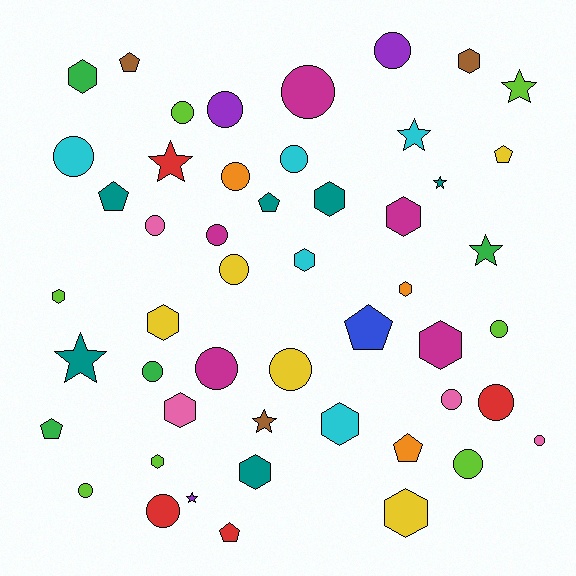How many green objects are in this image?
There are 4 green objects.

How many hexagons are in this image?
There are 14 hexagons.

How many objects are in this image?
There are 50 objects.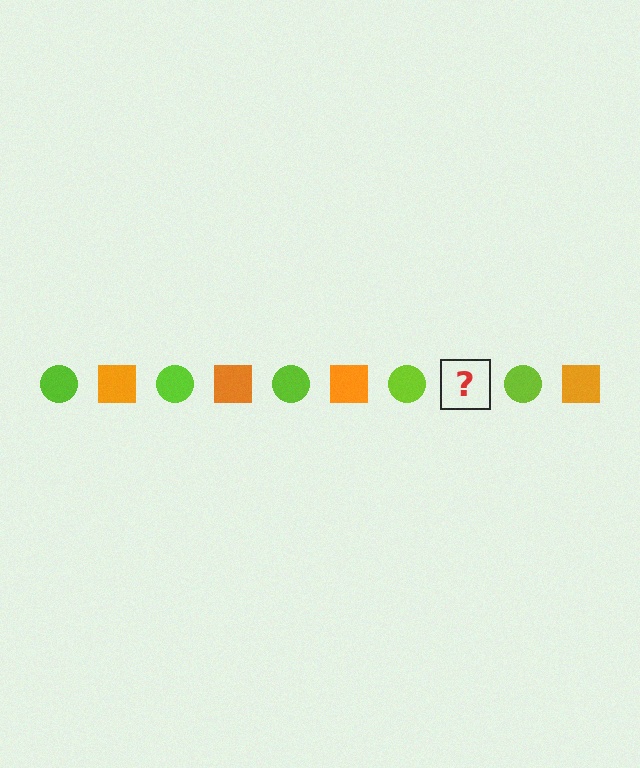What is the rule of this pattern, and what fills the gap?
The rule is that the pattern alternates between lime circle and orange square. The gap should be filled with an orange square.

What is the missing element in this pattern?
The missing element is an orange square.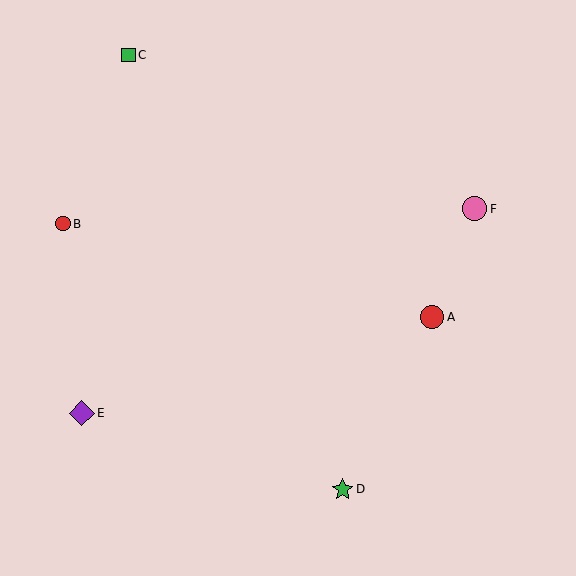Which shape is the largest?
The pink circle (labeled F) is the largest.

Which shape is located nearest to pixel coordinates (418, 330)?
The red circle (labeled A) at (432, 317) is nearest to that location.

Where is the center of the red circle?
The center of the red circle is at (63, 224).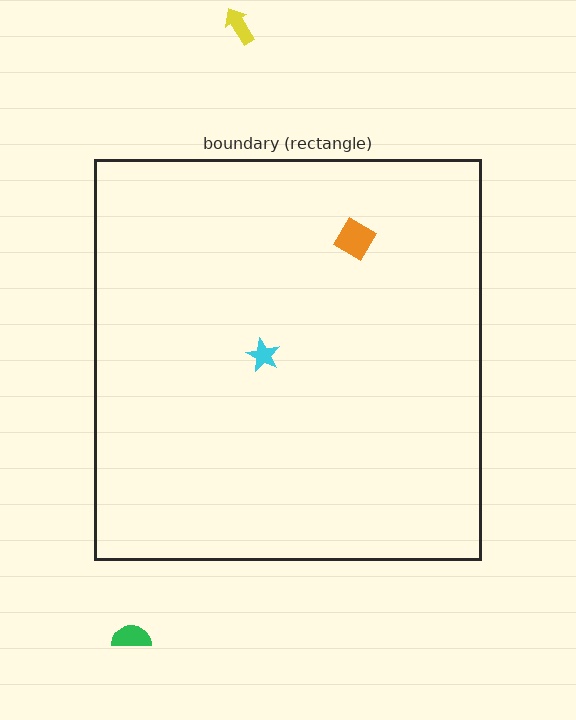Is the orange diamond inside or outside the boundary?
Inside.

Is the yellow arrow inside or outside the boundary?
Outside.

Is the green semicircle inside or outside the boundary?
Outside.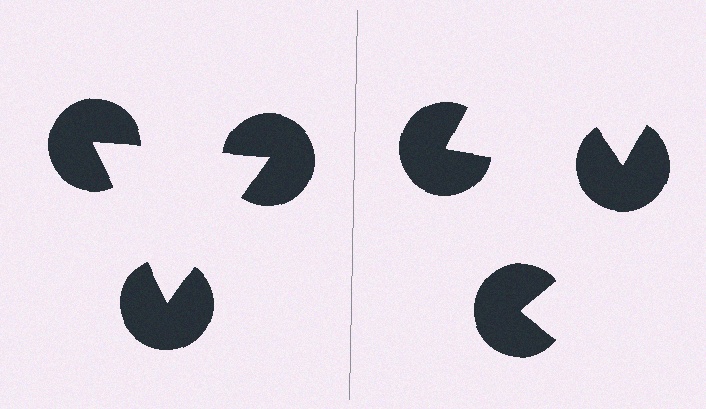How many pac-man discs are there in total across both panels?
6 — 3 on each side.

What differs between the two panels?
The pac-man discs are positioned identically on both sides; only the wedge orientations differ. On the left they align to a triangle; on the right they are misaligned.